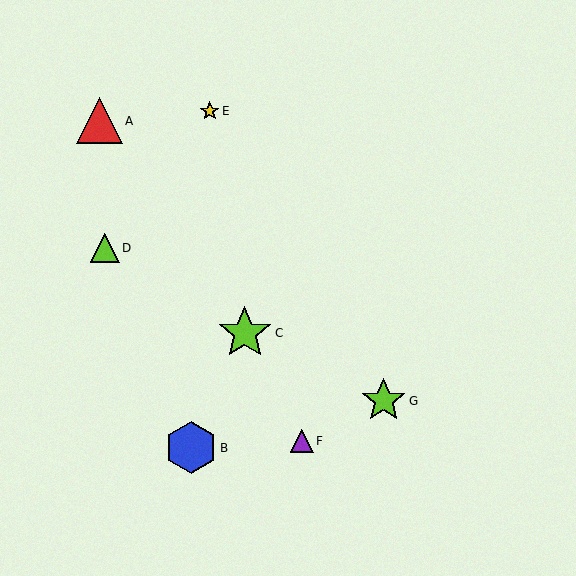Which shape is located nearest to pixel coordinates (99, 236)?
The lime triangle (labeled D) at (105, 248) is nearest to that location.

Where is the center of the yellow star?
The center of the yellow star is at (210, 111).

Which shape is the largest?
The lime star (labeled C) is the largest.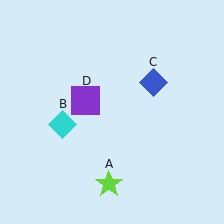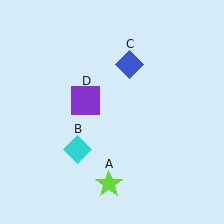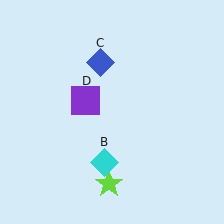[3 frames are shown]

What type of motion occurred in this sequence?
The cyan diamond (object B), blue diamond (object C) rotated counterclockwise around the center of the scene.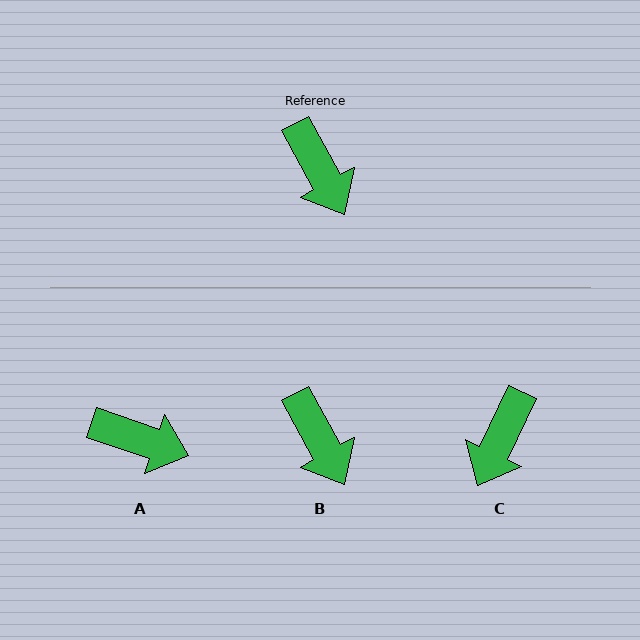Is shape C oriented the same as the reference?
No, it is off by about 54 degrees.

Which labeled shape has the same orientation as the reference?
B.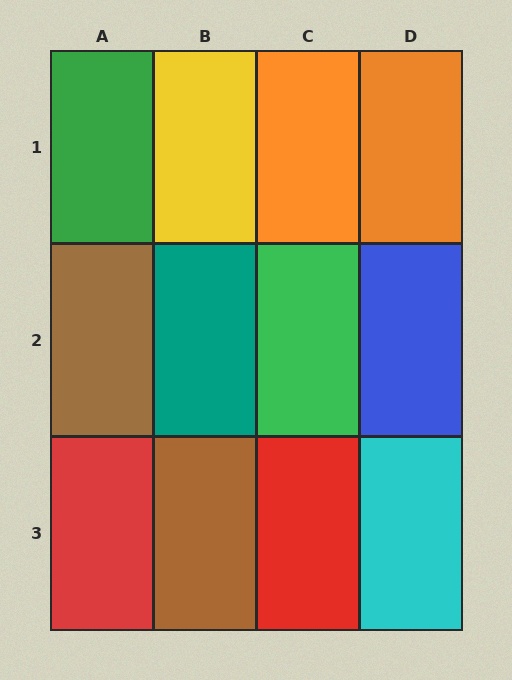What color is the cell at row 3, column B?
Brown.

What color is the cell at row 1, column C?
Orange.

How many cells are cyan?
1 cell is cyan.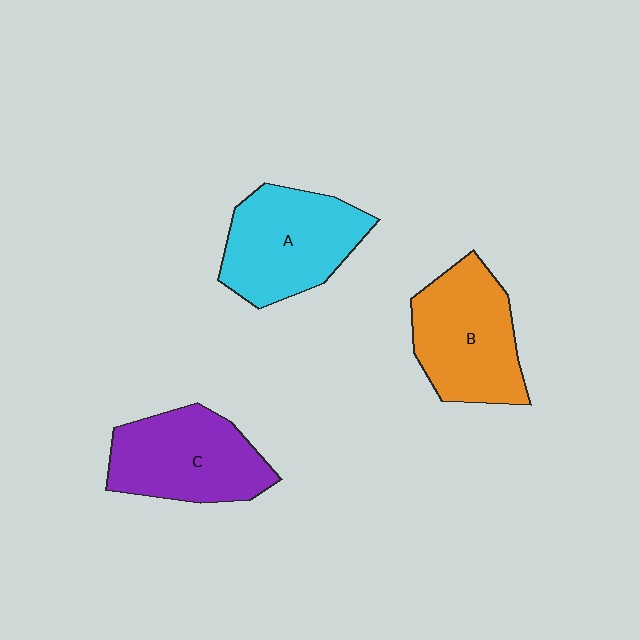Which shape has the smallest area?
Shape C (purple).